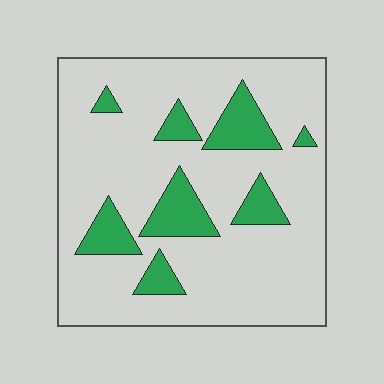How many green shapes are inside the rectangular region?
8.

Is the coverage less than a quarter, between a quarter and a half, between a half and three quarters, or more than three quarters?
Less than a quarter.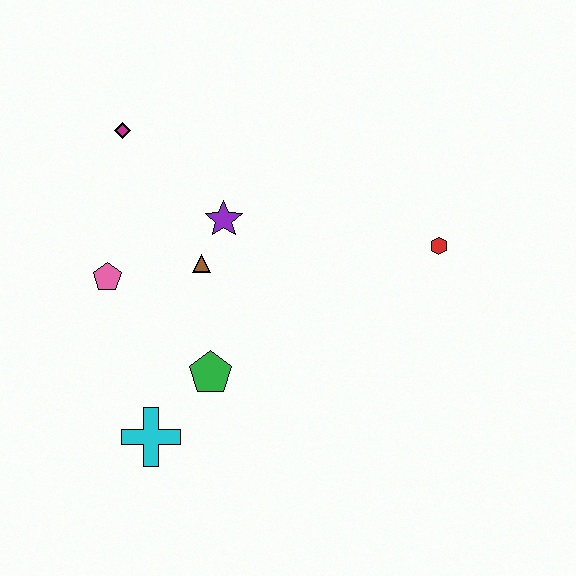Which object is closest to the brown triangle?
The purple star is closest to the brown triangle.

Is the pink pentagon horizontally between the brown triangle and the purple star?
No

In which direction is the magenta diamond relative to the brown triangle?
The magenta diamond is above the brown triangle.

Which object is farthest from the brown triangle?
The red hexagon is farthest from the brown triangle.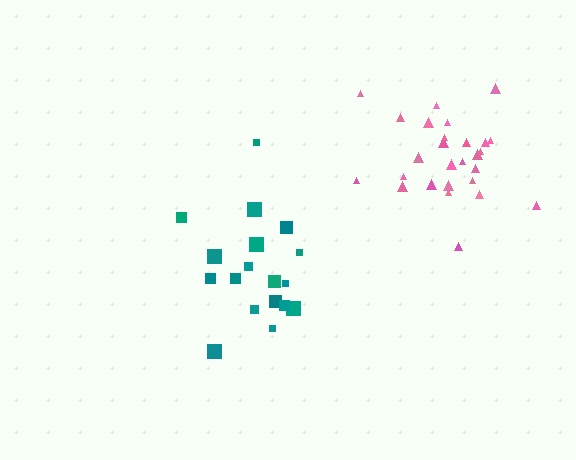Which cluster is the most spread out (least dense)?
Teal.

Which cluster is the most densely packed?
Pink.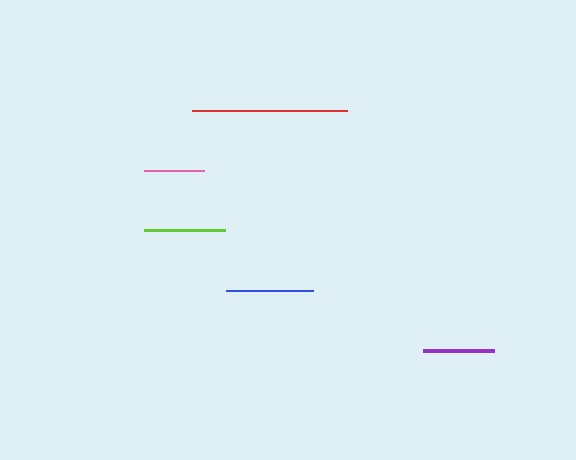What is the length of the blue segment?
The blue segment is approximately 87 pixels long.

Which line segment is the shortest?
The pink line is the shortest at approximately 60 pixels.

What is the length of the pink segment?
The pink segment is approximately 60 pixels long.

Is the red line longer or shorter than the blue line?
The red line is longer than the blue line.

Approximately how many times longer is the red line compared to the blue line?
The red line is approximately 1.8 times the length of the blue line.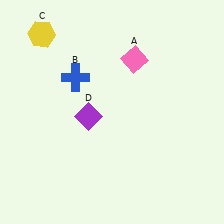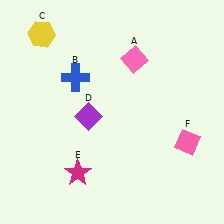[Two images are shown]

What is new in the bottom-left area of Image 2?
A magenta star (E) was added in the bottom-left area of Image 2.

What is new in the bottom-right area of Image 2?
A pink diamond (F) was added in the bottom-right area of Image 2.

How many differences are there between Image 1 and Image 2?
There are 2 differences between the two images.